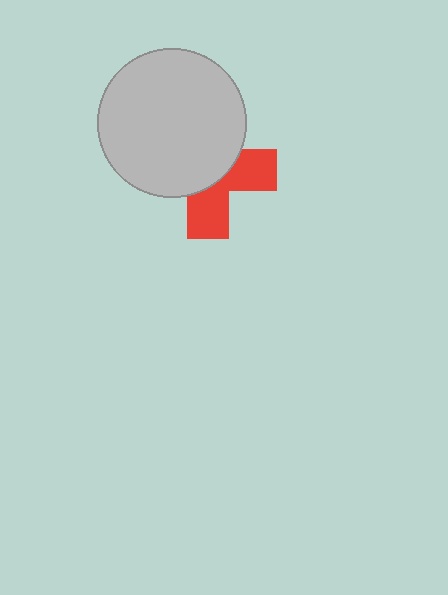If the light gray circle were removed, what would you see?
You would see the complete red cross.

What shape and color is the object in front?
The object in front is a light gray circle.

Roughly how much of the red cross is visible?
A small part of it is visible (roughly 42%).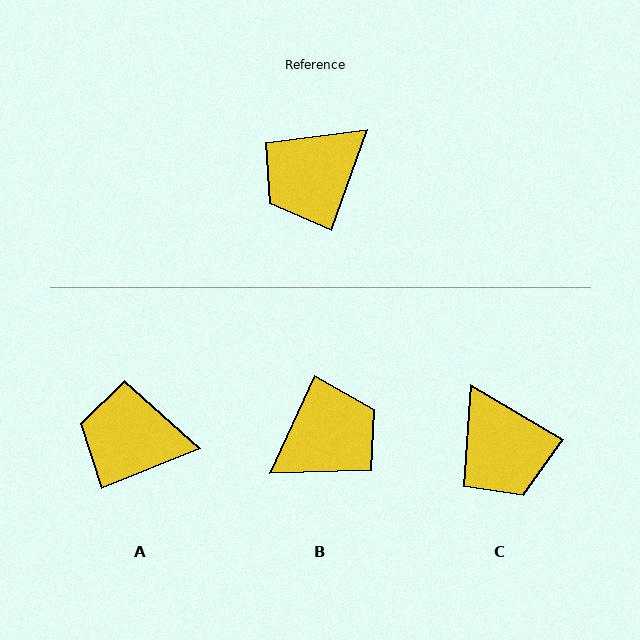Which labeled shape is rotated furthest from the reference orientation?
B, about 175 degrees away.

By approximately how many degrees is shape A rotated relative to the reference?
Approximately 48 degrees clockwise.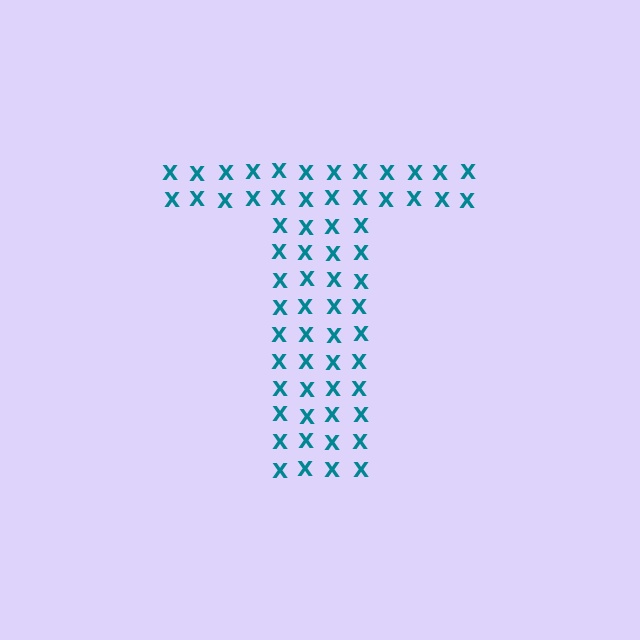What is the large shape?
The large shape is the letter T.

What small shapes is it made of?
It is made of small letter X's.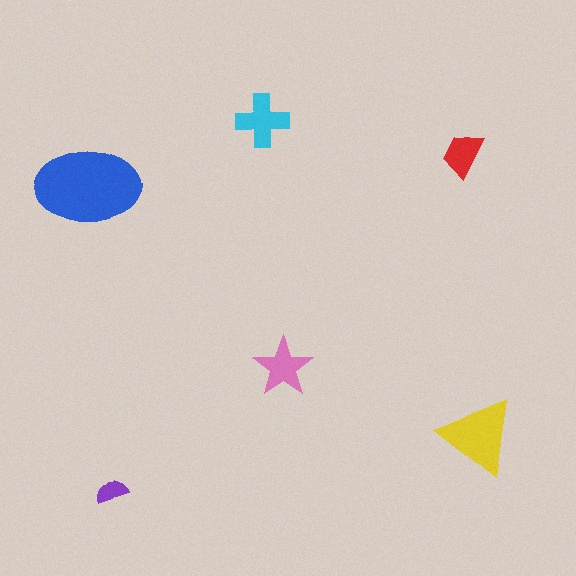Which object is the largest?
The blue ellipse.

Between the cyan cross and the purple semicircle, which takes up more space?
The cyan cross.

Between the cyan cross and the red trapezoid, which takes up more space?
The cyan cross.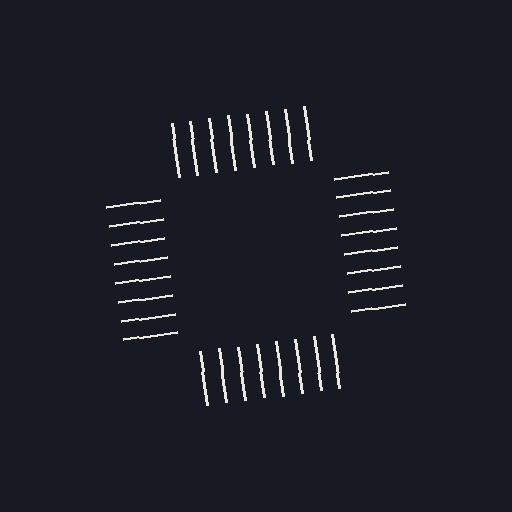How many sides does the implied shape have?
4 sides — the line-ends trace a square.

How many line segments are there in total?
32 — 8 along each of the 4 edges.